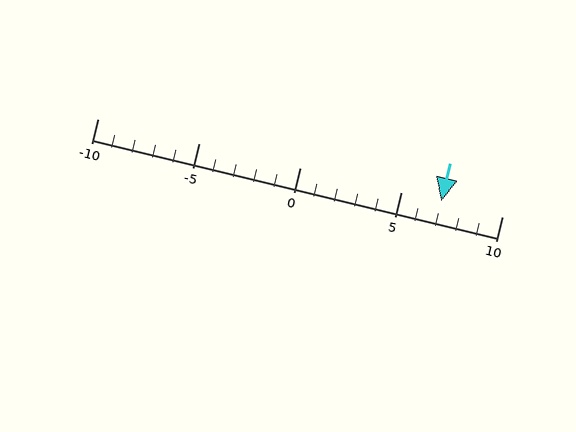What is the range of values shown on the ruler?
The ruler shows values from -10 to 10.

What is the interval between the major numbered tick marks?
The major tick marks are spaced 5 units apart.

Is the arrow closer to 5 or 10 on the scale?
The arrow is closer to 5.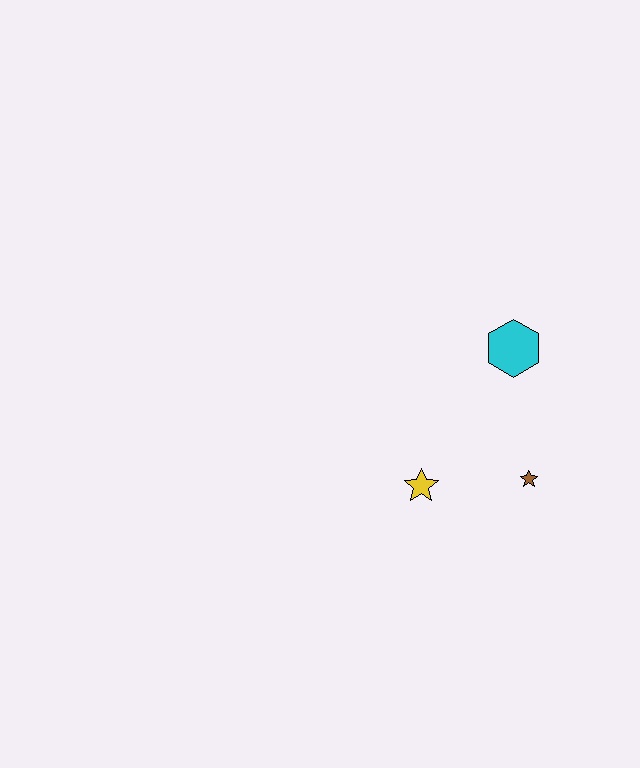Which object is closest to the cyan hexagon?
The brown star is closest to the cyan hexagon.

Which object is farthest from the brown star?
The cyan hexagon is farthest from the brown star.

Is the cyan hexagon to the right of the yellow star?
Yes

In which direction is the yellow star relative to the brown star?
The yellow star is to the left of the brown star.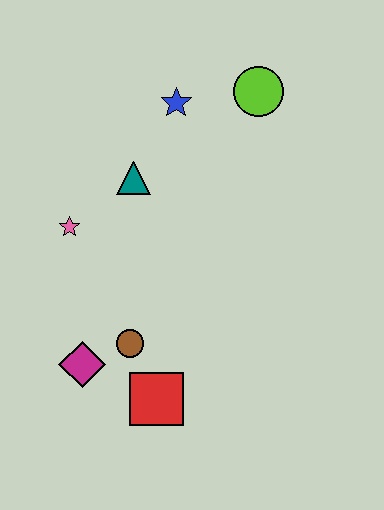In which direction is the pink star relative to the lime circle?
The pink star is to the left of the lime circle.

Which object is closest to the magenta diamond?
The brown circle is closest to the magenta diamond.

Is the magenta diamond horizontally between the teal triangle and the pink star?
Yes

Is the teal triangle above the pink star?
Yes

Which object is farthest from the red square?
The lime circle is farthest from the red square.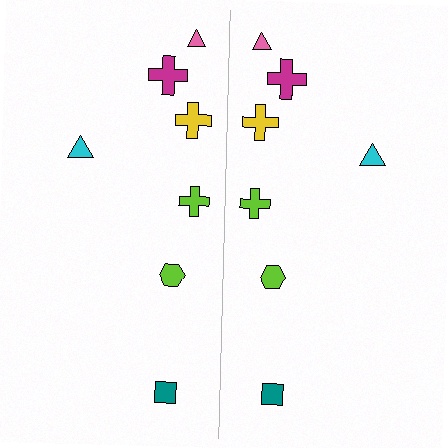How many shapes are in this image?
There are 14 shapes in this image.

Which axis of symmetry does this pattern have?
The pattern has a vertical axis of symmetry running through the center of the image.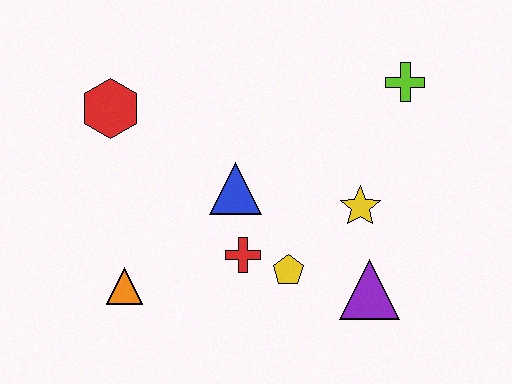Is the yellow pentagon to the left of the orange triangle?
No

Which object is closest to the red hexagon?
The blue triangle is closest to the red hexagon.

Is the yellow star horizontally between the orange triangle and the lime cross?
Yes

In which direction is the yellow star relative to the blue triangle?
The yellow star is to the right of the blue triangle.